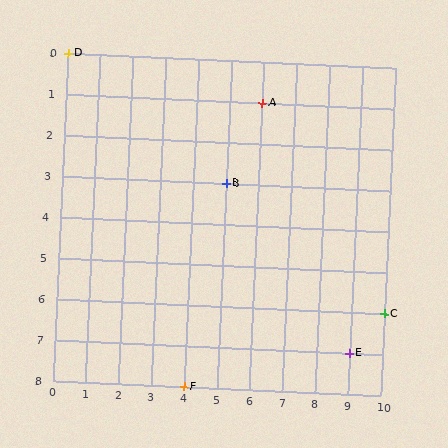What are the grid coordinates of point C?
Point C is at grid coordinates (10, 6).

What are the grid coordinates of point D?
Point D is at grid coordinates (0, 0).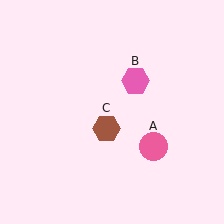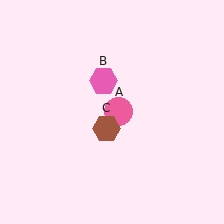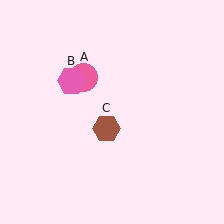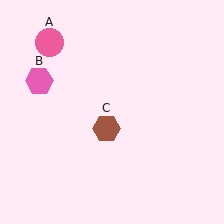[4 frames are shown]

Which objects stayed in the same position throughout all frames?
Brown hexagon (object C) remained stationary.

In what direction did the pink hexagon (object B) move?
The pink hexagon (object B) moved left.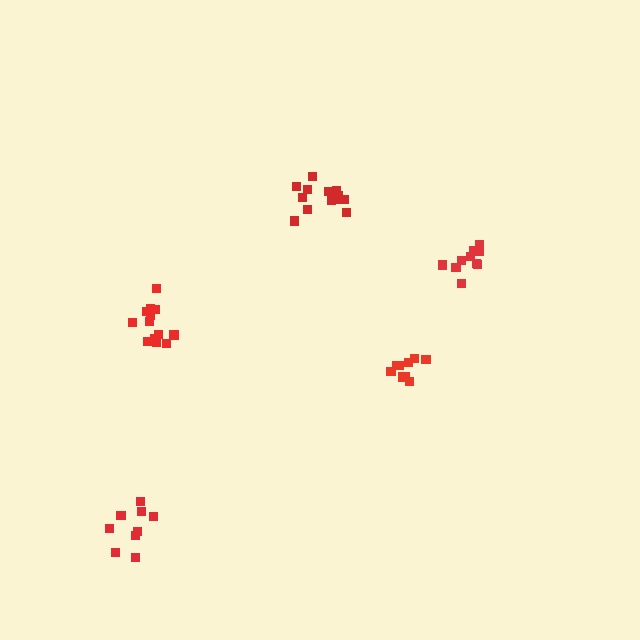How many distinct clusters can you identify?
There are 5 distinct clusters.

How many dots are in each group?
Group 1: 9 dots, Group 2: 13 dots, Group 3: 9 dots, Group 4: 10 dots, Group 5: 13 dots (54 total).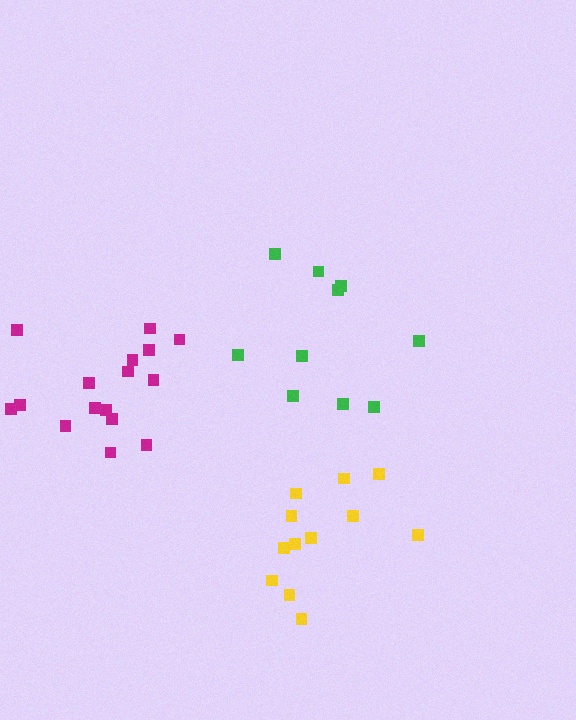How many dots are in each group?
Group 1: 10 dots, Group 2: 16 dots, Group 3: 12 dots (38 total).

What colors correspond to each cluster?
The clusters are colored: green, magenta, yellow.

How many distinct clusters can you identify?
There are 3 distinct clusters.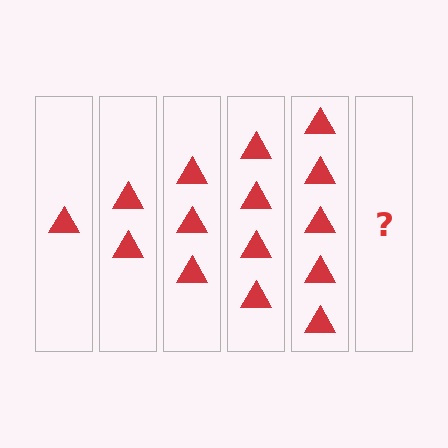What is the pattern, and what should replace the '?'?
The pattern is that each step adds one more triangle. The '?' should be 6 triangles.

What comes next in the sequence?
The next element should be 6 triangles.